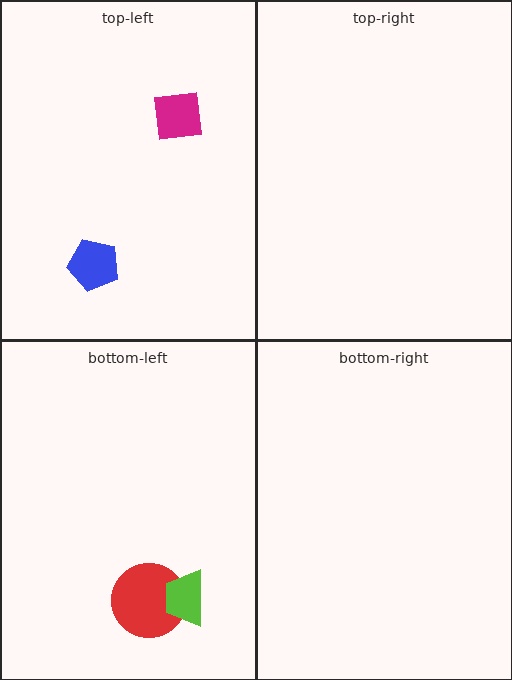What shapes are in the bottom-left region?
The red circle, the lime trapezoid.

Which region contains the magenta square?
The top-left region.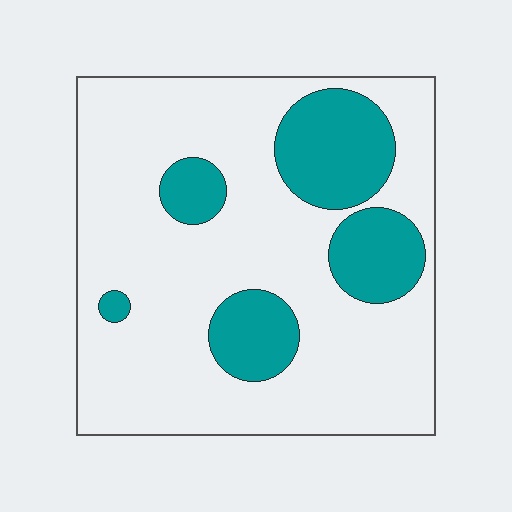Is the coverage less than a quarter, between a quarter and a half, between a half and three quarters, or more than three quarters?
Less than a quarter.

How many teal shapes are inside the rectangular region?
5.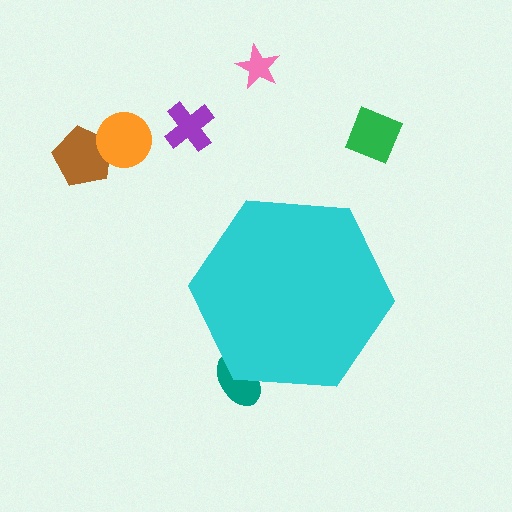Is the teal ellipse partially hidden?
Yes, the teal ellipse is partially hidden behind the cyan hexagon.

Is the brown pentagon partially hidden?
No, the brown pentagon is fully visible.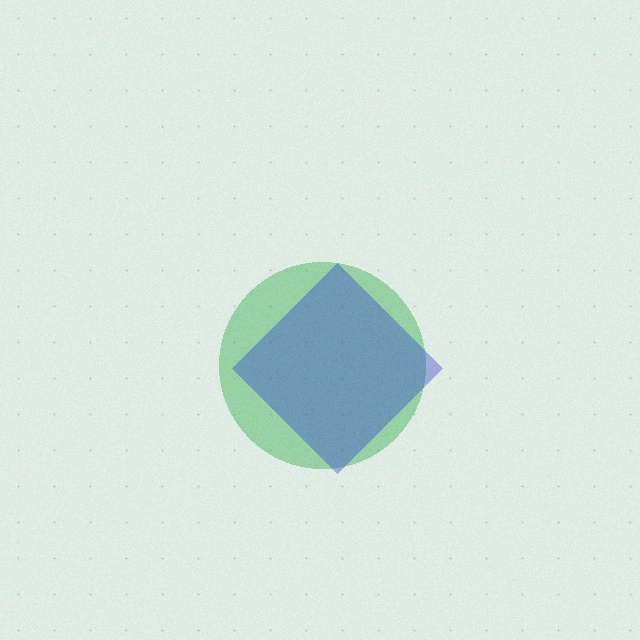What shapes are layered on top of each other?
The layered shapes are: a green circle, a blue diamond.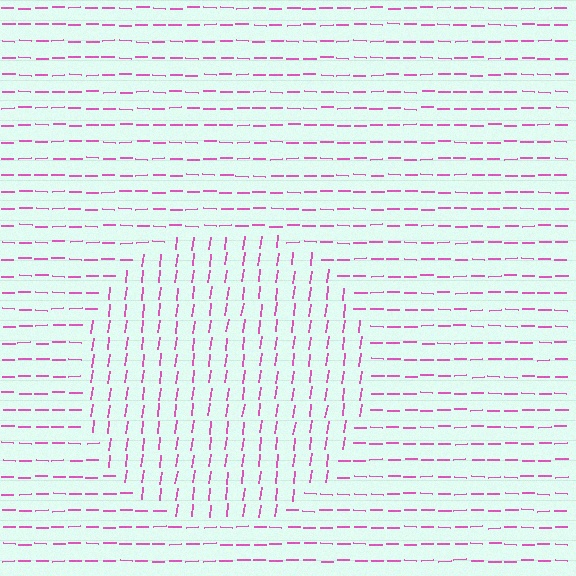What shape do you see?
I see a circle.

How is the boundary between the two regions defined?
The boundary is defined purely by a change in line orientation (approximately 82 degrees difference). All lines are the same color and thickness.